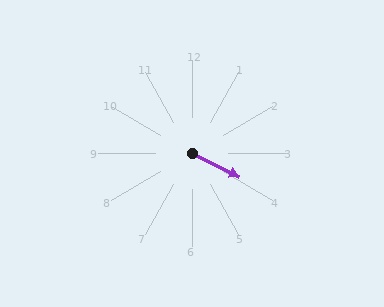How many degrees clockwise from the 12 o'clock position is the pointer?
Approximately 116 degrees.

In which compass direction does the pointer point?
Southeast.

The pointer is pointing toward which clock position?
Roughly 4 o'clock.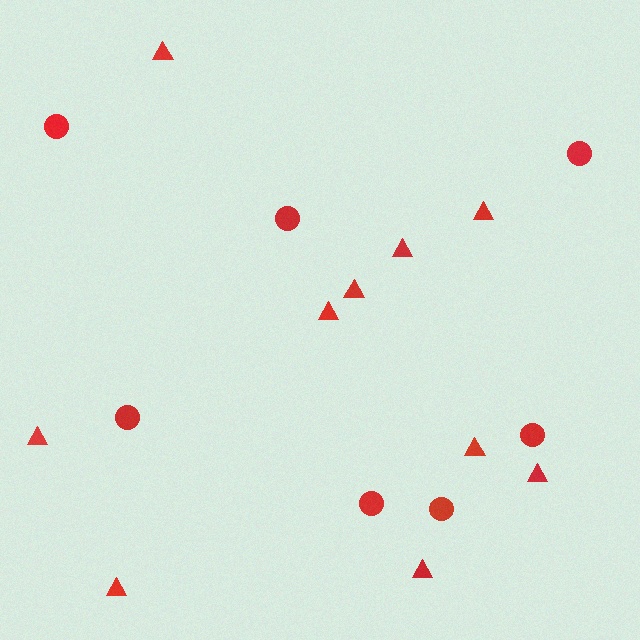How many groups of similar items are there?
There are 2 groups: one group of circles (7) and one group of triangles (10).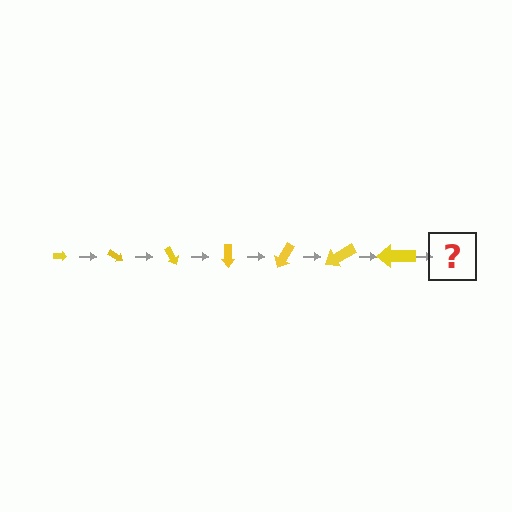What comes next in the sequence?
The next element should be an arrow, larger than the previous one and rotated 210 degrees from the start.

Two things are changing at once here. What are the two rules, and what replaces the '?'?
The two rules are that the arrow grows larger each step and it rotates 30 degrees each step. The '?' should be an arrow, larger than the previous one and rotated 210 degrees from the start.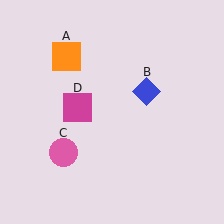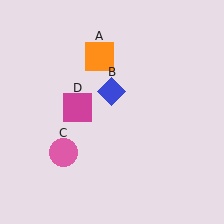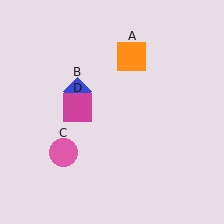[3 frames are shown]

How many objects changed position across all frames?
2 objects changed position: orange square (object A), blue diamond (object B).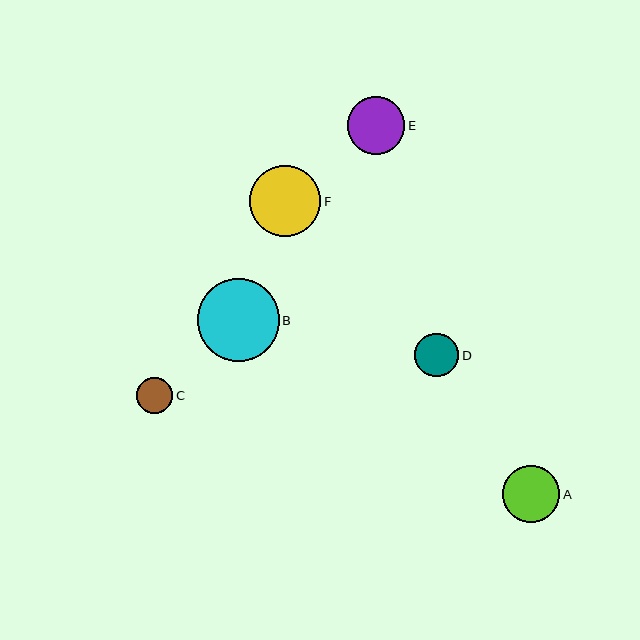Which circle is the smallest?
Circle C is the smallest with a size of approximately 36 pixels.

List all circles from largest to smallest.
From largest to smallest: B, F, E, A, D, C.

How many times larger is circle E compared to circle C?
Circle E is approximately 1.6 times the size of circle C.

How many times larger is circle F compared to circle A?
Circle F is approximately 1.3 times the size of circle A.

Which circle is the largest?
Circle B is the largest with a size of approximately 82 pixels.